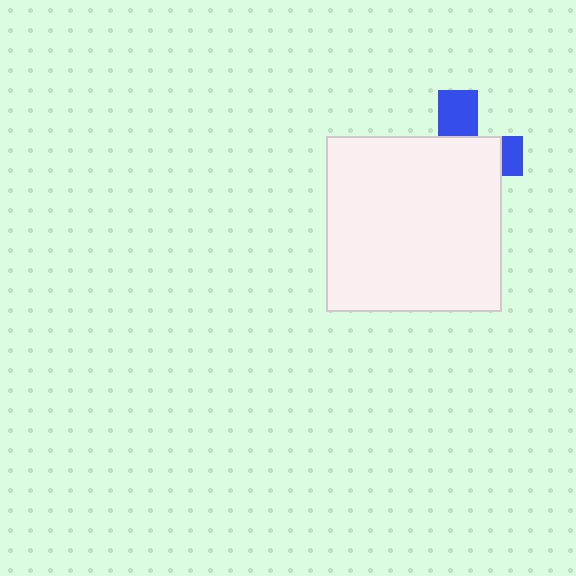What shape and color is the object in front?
The object in front is a white square.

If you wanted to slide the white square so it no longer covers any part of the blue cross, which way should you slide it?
Slide it down — that is the most direct way to separate the two shapes.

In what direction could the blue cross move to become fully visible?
The blue cross could move up. That would shift it out from behind the white square entirely.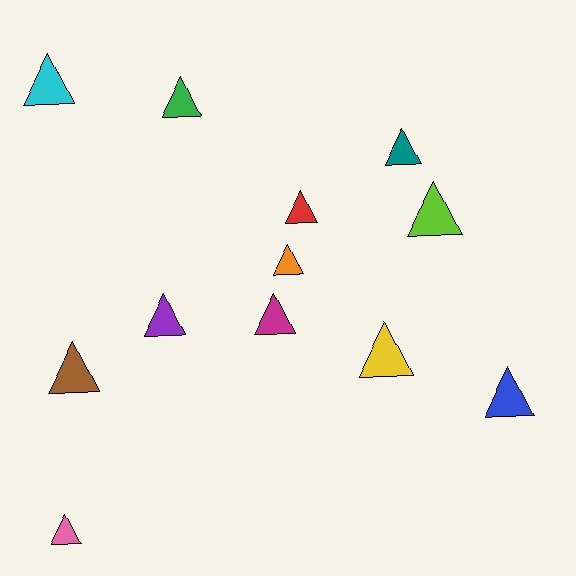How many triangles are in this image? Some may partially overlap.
There are 12 triangles.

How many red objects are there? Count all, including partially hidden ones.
There is 1 red object.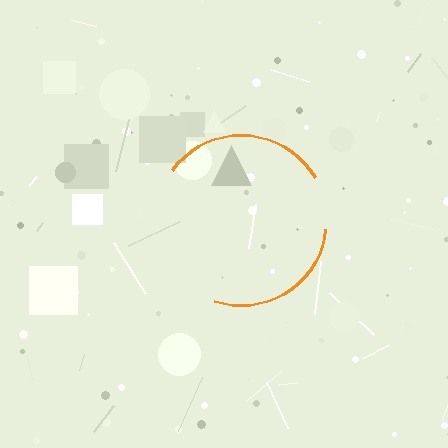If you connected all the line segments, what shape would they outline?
They would outline a circle.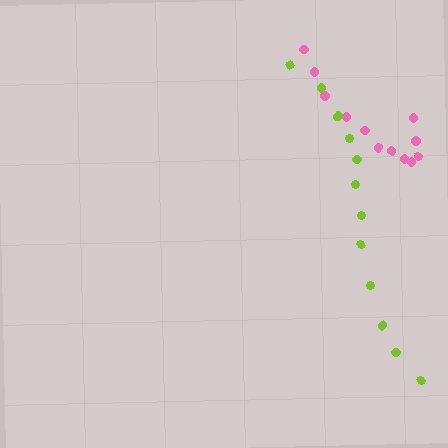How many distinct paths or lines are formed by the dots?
There are 2 distinct paths.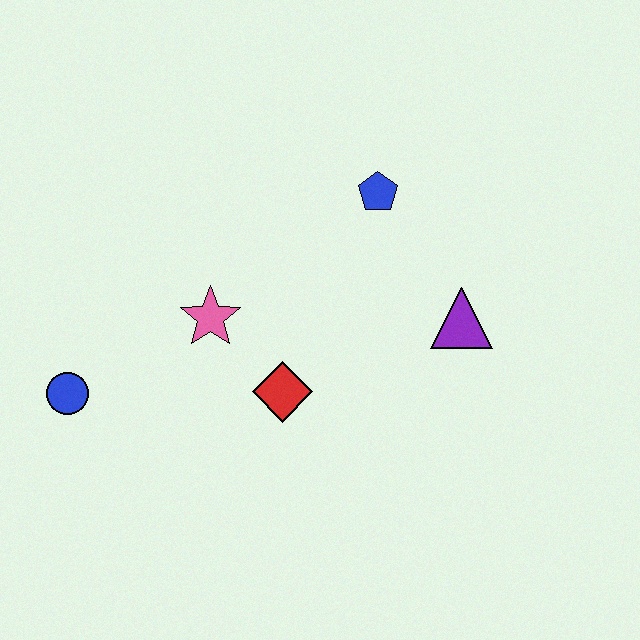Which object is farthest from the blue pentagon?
The blue circle is farthest from the blue pentagon.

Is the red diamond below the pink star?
Yes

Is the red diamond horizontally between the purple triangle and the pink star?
Yes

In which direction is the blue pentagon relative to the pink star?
The blue pentagon is to the right of the pink star.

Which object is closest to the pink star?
The red diamond is closest to the pink star.